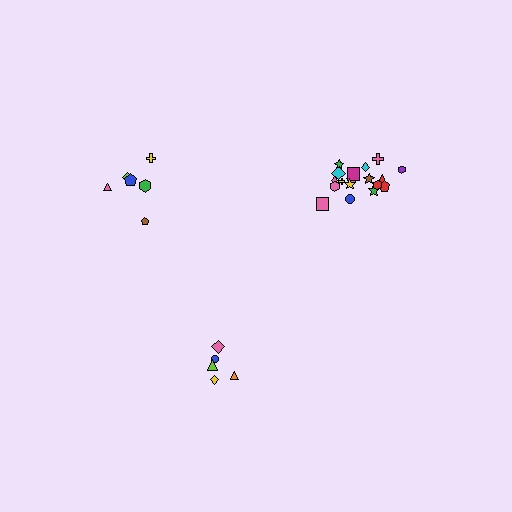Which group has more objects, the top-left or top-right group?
The top-right group.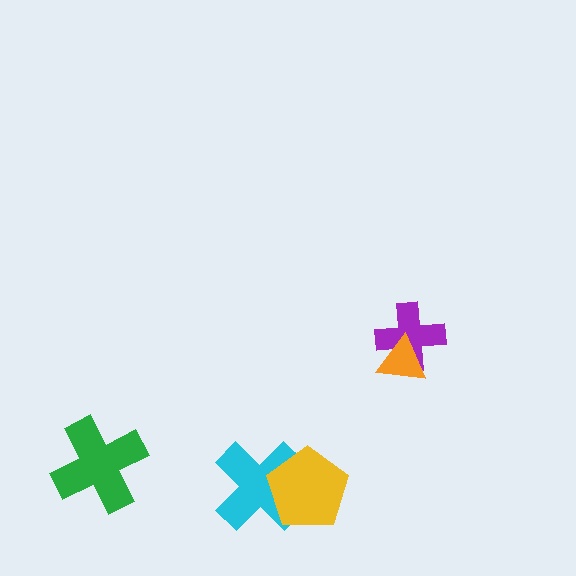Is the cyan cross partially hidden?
Yes, it is partially covered by another shape.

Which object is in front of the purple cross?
The orange triangle is in front of the purple cross.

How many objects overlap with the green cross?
0 objects overlap with the green cross.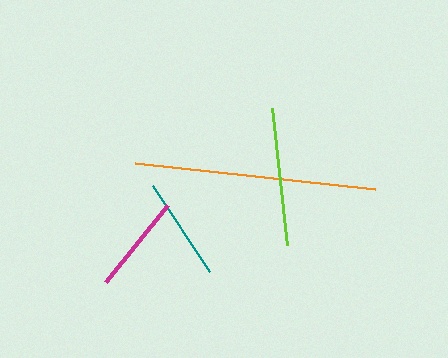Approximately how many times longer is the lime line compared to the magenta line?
The lime line is approximately 1.4 times the length of the magenta line.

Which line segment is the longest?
The orange line is the longest at approximately 241 pixels.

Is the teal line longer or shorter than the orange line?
The orange line is longer than the teal line.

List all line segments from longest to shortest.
From longest to shortest: orange, lime, teal, magenta.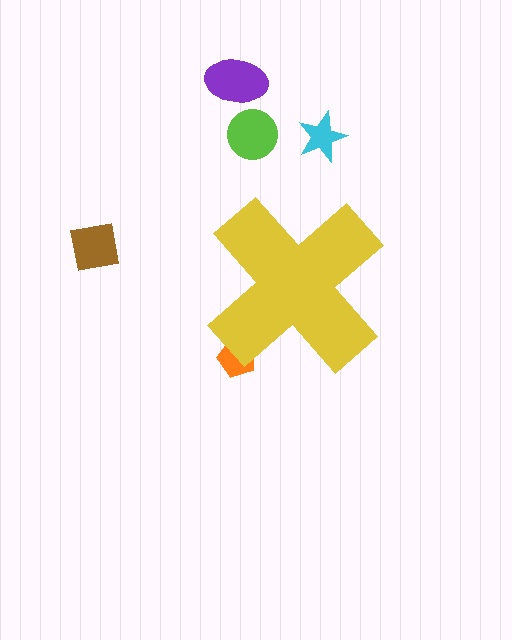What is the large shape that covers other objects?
A yellow cross.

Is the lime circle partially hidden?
No, the lime circle is fully visible.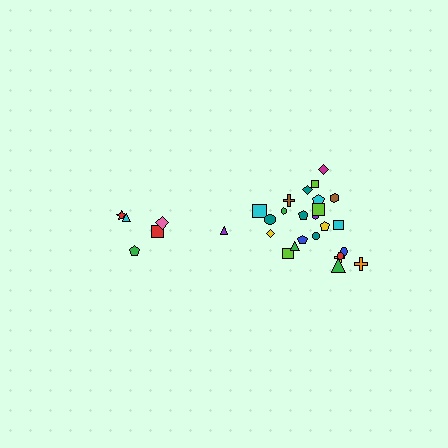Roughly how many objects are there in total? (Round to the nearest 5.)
Roughly 30 objects in total.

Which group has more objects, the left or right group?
The right group.